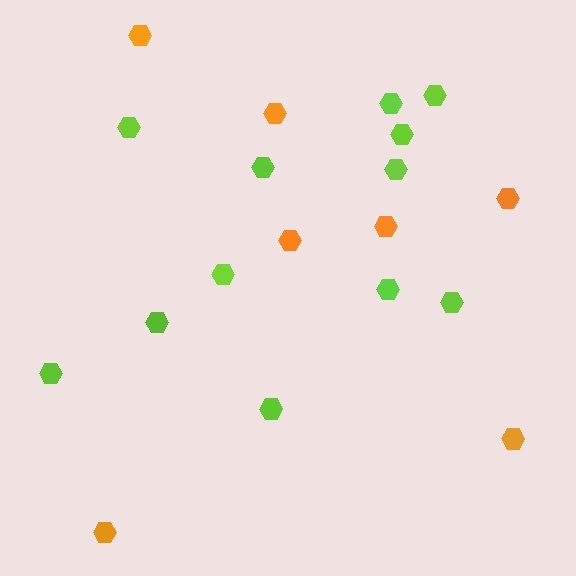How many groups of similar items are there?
There are 2 groups: one group of lime hexagons (12) and one group of orange hexagons (7).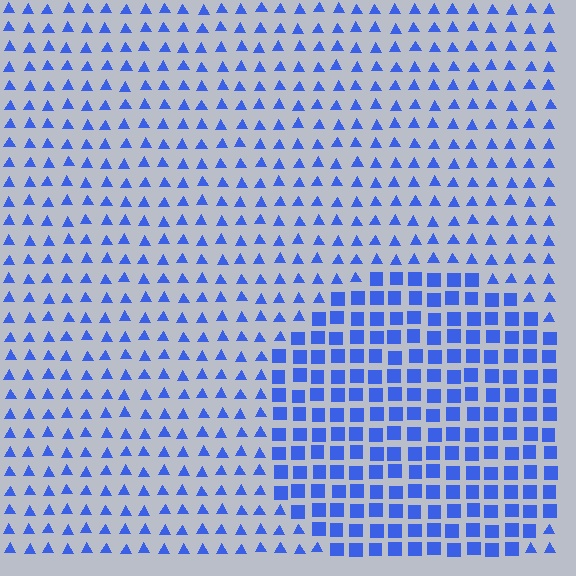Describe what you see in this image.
The image is filled with small blue elements arranged in a uniform grid. A circle-shaped region contains squares, while the surrounding area contains triangles. The boundary is defined purely by the change in element shape.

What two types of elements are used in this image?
The image uses squares inside the circle region and triangles outside it.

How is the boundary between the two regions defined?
The boundary is defined by a change in element shape: squares inside vs. triangles outside. All elements share the same color and spacing.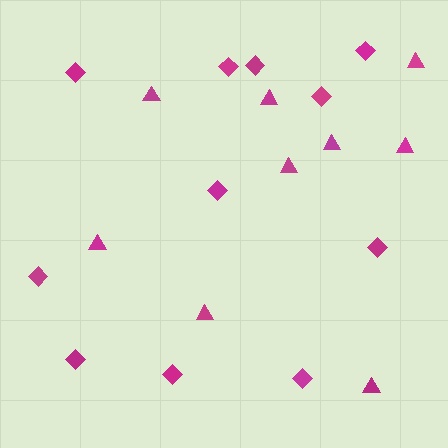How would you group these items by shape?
There are 2 groups: one group of diamonds (11) and one group of triangles (9).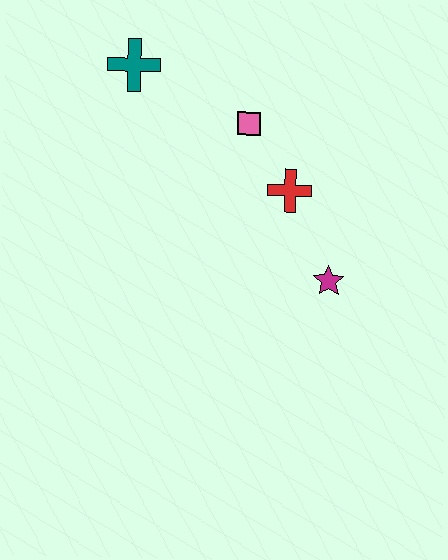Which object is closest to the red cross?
The pink square is closest to the red cross.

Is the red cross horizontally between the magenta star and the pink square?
Yes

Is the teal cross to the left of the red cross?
Yes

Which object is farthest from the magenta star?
The teal cross is farthest from the magenta star.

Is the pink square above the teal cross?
No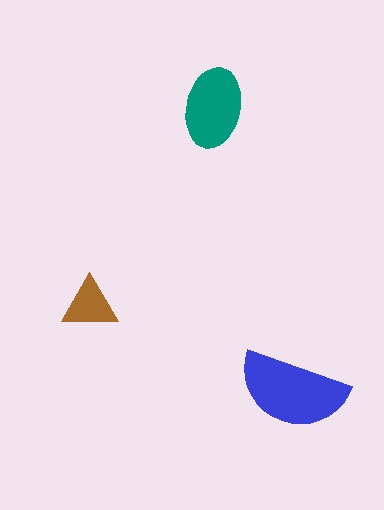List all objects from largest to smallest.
The blue semicircle, the teal ellipse, the brown triangle.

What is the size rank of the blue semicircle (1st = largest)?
1st.